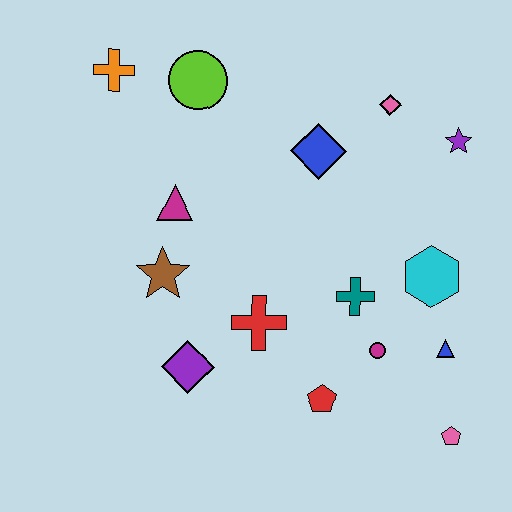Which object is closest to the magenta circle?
The teal cross is closest to the magenta circle.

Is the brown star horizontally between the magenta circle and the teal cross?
No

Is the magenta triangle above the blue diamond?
No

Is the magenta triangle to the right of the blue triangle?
No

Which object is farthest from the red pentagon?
The orange cross is farthest from the red pentagon.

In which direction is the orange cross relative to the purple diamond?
The orange cross is above the purple diamond.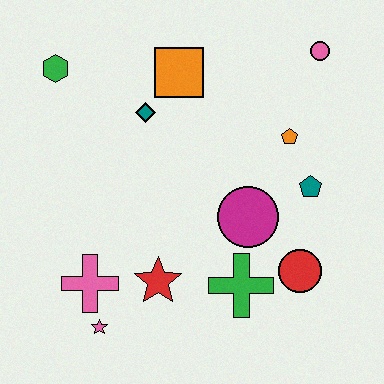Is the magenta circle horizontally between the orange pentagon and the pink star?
Yes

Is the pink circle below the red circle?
No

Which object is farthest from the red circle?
The green hexagon is farthest from the red circle.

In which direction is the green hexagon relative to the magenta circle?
The green hexagon is to the left of the magenta circle.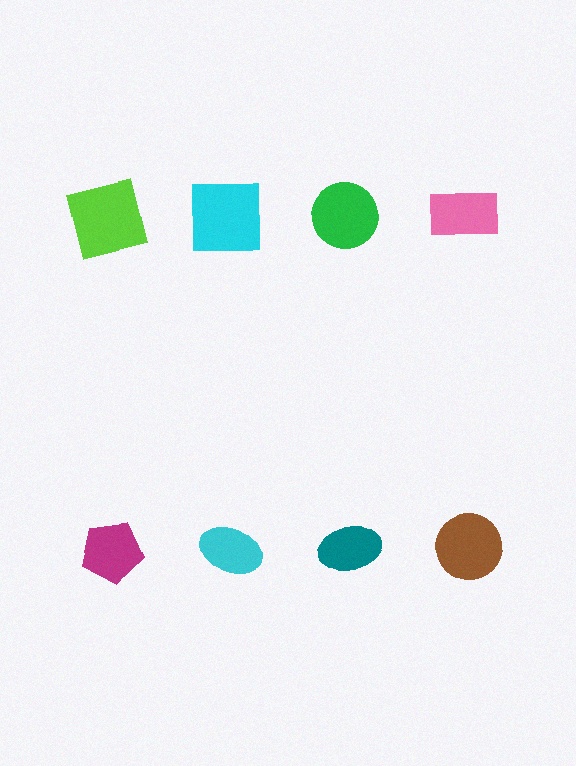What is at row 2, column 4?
A brown circle.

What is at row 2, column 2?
A cyan ellipse.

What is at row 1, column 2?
A cyan square.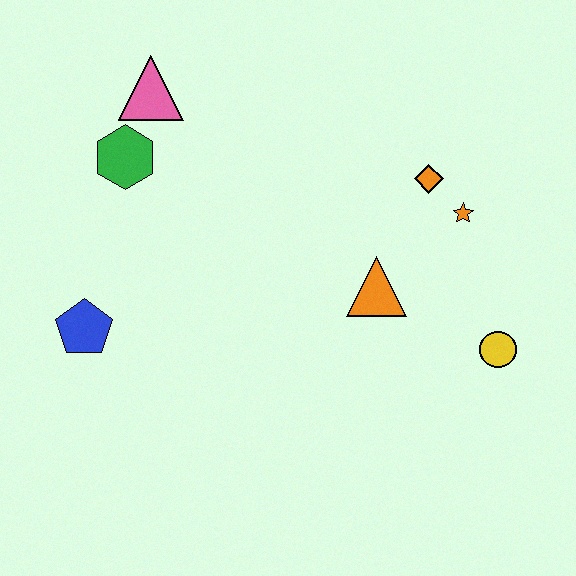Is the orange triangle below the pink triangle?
Yes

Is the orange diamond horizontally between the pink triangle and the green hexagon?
No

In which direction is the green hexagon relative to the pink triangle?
The green hexagon is below the pink triangle.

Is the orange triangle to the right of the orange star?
No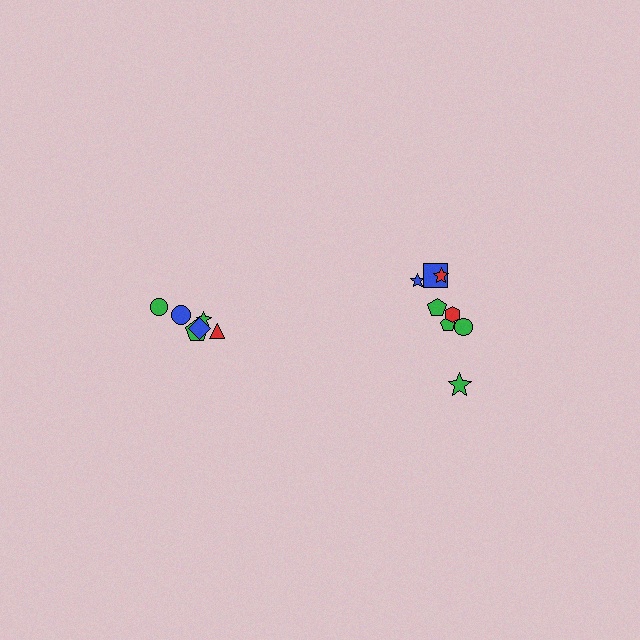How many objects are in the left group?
There are 6 objects.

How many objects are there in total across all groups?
There are 14 objects.